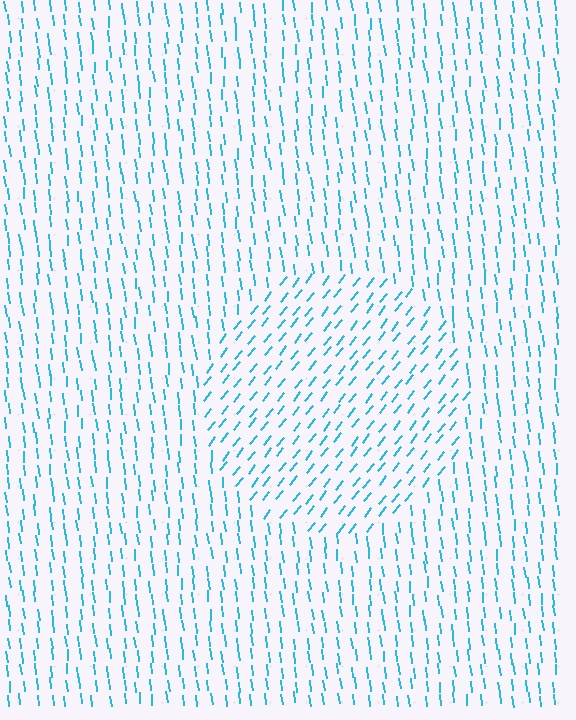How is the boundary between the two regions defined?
The boundary is defined purely by a change in line orientation (approximately 45 degrees difference). All lines are the same color and thickness.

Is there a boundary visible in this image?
Yes, there is a texture boundary formed by a change in line orientation.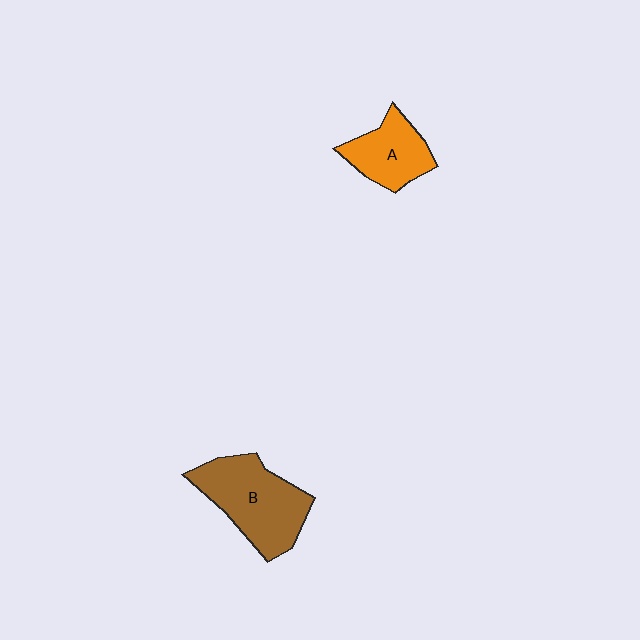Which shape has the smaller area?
Shape A (orange).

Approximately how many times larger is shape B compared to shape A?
Approximately 1.6 times.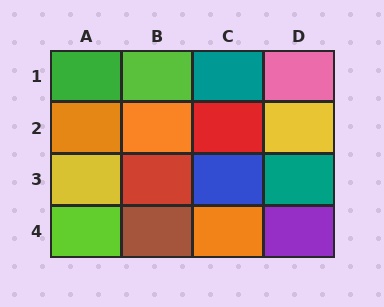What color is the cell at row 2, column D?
Yellow.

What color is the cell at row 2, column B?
Orange.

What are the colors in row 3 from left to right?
Yellow, red, blue, teal.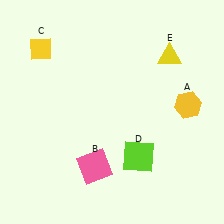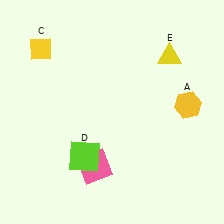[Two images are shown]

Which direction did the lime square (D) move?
The lime square (D) moved left.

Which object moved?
The lime square (D) moved left.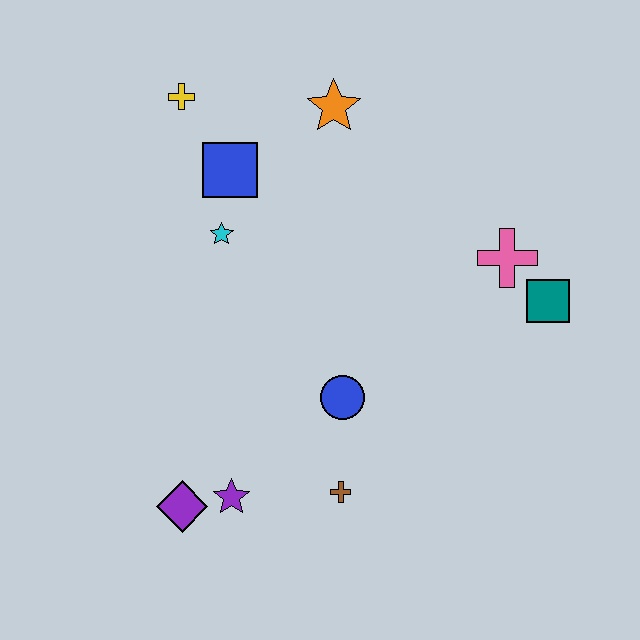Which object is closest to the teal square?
The pink cross is closest to the teal square.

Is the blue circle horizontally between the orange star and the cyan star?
No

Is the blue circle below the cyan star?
Yes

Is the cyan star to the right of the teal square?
No